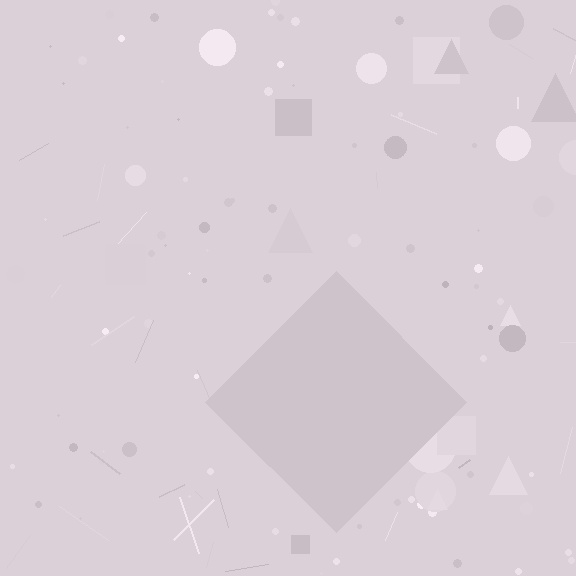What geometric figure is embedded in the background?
A diamond is embedded in the background.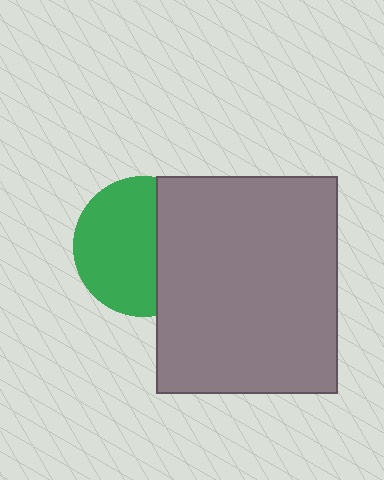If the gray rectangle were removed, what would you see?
You would see the complete green circle.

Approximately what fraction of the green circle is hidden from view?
Roughly 39% of the green circle is hidden behind the gray rectangle.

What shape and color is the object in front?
The object in front is a gray rectangle.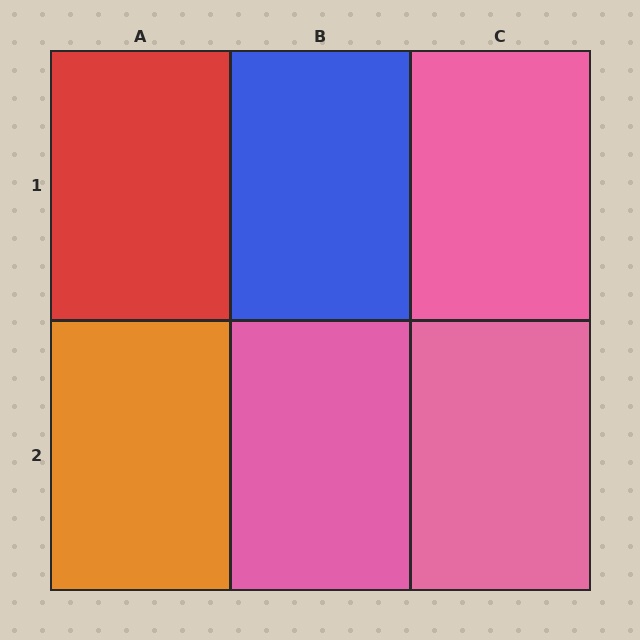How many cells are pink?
3 cells are pink.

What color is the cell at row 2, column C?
Pink.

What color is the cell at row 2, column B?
Pink.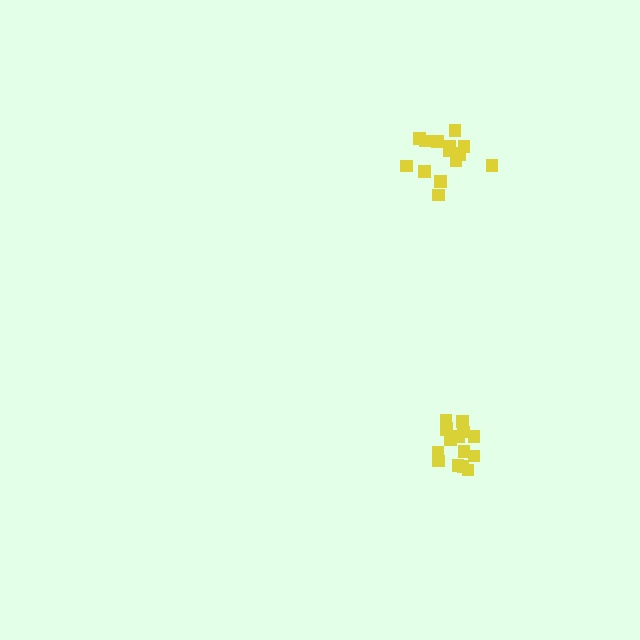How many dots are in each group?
Group 1: 16 dots, Group 2: 15 dots (31 total).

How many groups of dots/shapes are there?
There are 2 groups.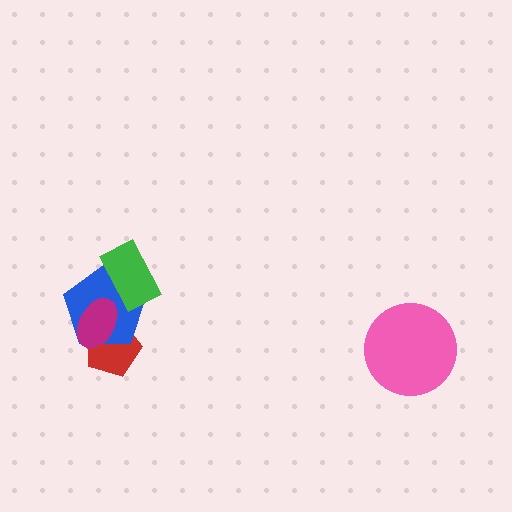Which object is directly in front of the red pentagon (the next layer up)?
The blue pentagon is directly in front of the red pentagon.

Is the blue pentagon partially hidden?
Yes, it is partially covered by another shape.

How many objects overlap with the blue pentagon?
3 objects overlap with the blue pentagon.